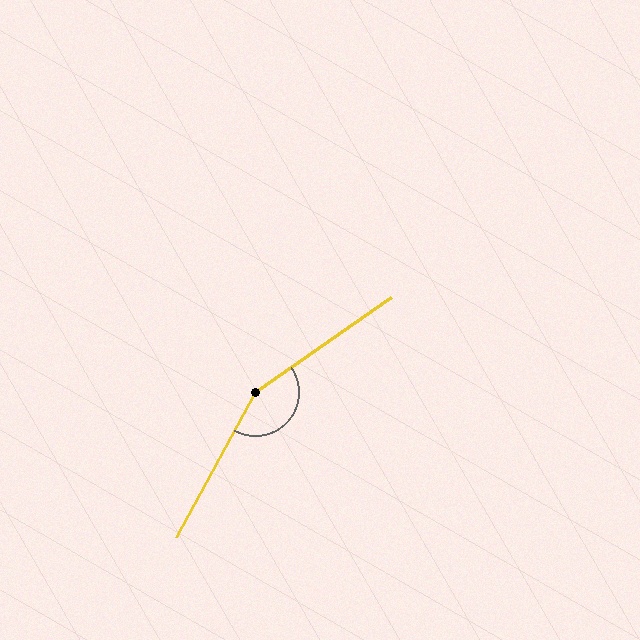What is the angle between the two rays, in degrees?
Approximately 153 degrees.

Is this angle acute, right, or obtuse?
It is obtuse.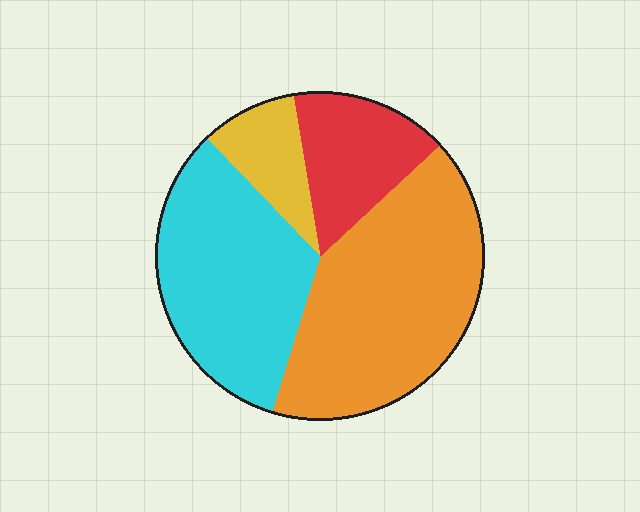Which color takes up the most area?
Orange, at roughly 40%.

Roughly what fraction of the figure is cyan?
Cyan covers about 35% of the figure.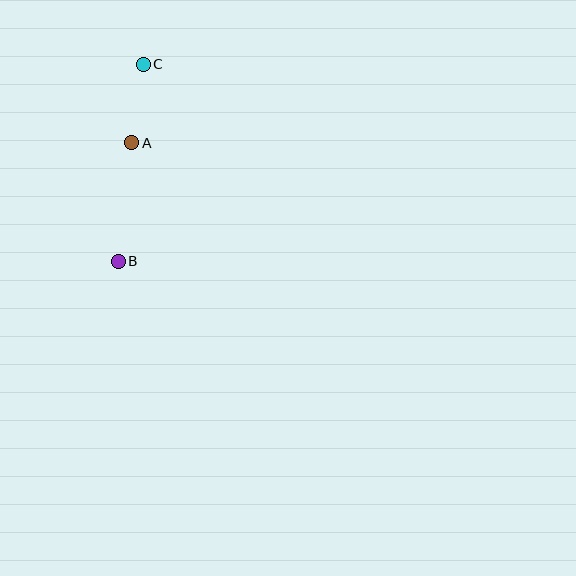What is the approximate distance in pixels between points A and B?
The distance between A and B is approximately 119 pixels.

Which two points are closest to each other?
Points A and C are closest to each other.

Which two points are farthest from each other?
Points B and C are farthest from each other.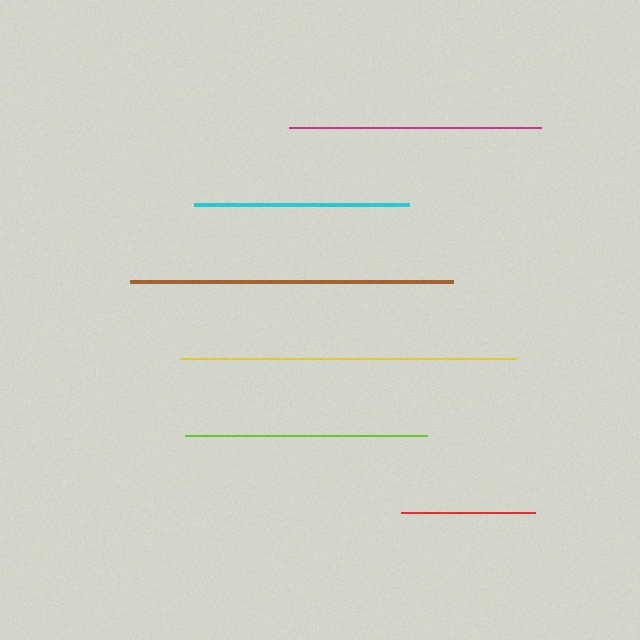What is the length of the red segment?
The red segment is approximately 135 pixels long.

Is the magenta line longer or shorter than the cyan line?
The magenta line is longer than the cyan line.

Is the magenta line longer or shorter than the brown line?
The brown line is longer than the magenta line.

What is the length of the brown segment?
The brown segment is approximately 323 pixels long.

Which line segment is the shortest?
The red line is the shortest at approximately 135 pixels.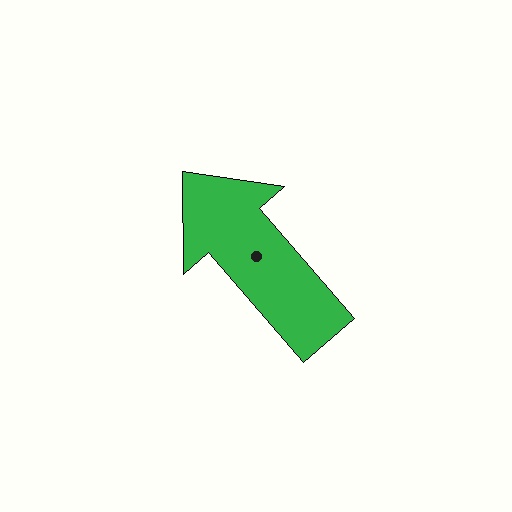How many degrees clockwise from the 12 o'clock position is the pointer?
Approximately 319 degrees.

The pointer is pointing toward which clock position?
Roughly 11 o'clock.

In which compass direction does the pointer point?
Northwest.